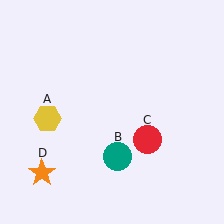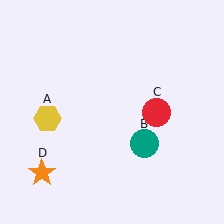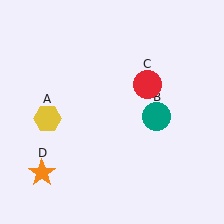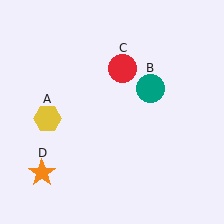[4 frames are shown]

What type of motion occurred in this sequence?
The teal circle (object B), red circle (object C) rotated counterclockwise around the center of the scene.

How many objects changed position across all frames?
2 objects changed position: teal circle (object B), red circle (object C).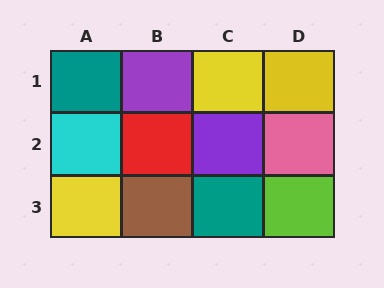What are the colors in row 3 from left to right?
Yellow, brown, teal, lime.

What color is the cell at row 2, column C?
Purple.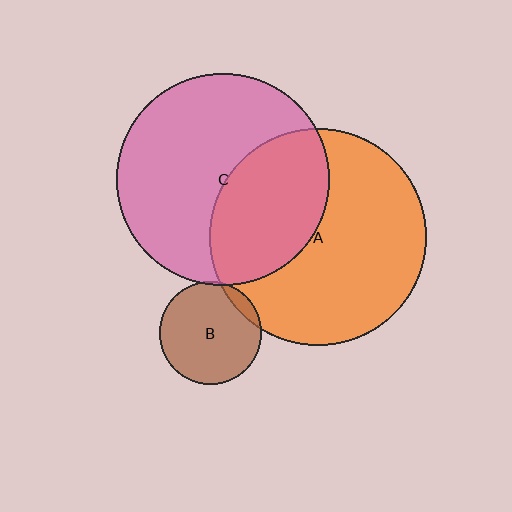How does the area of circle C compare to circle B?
Approximately 4.3 times.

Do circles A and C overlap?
Yes.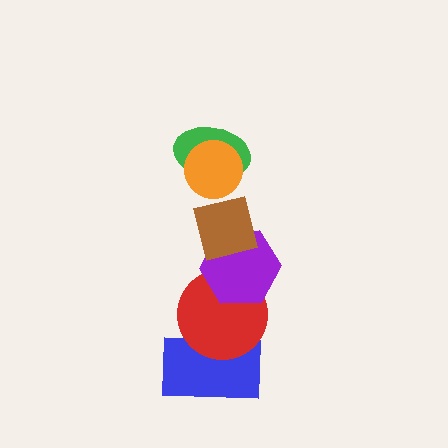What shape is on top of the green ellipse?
The orange circle is on top of the green ellipse.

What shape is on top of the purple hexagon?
The brown square is on top of the purple hexagon.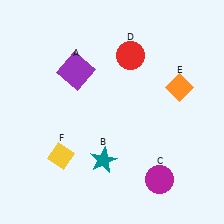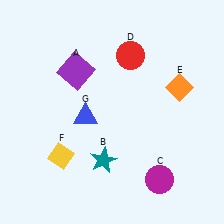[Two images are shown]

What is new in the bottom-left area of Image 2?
A blue triangle (G) was added in the bottom-left area of Image 2.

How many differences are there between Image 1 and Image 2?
There is 1 difference between the two images.